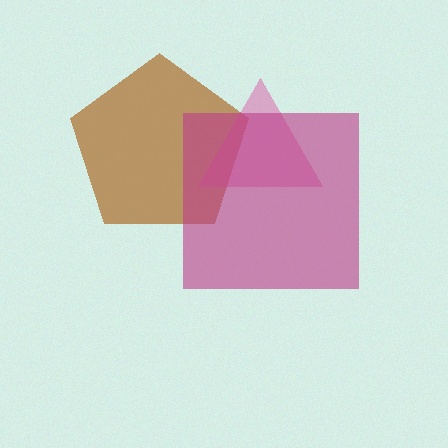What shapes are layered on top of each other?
The layered shapes are: a brown pentagon, a pink triangle, a magenta square.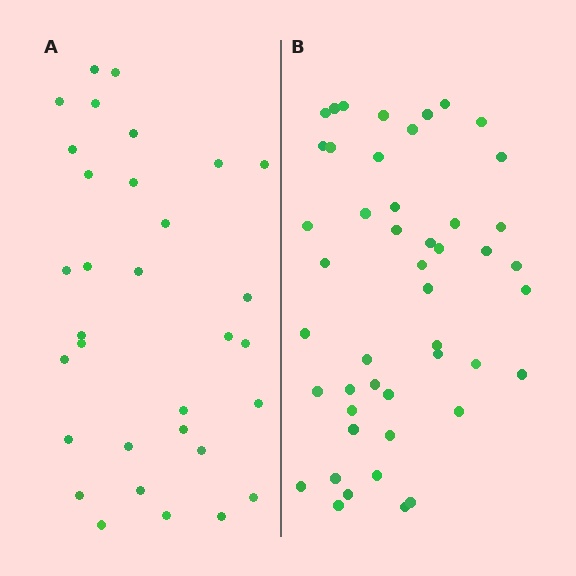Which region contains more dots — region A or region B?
Region B (the right region) has more dots.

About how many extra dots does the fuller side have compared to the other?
Region B has approximately 15 more dots than region A.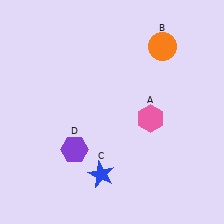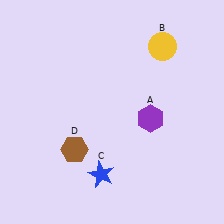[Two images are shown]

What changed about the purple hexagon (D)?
In Image 1, D is purple. In Image 2, it changed to brown.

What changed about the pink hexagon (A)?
In Image 1, A is pink. In Image 2, it changed to purple.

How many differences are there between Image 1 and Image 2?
There are 3 differences between the two images.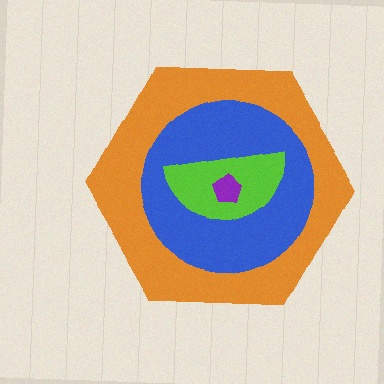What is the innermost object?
The purple pentagon.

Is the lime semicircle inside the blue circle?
Yes.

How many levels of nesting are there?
4.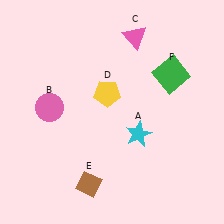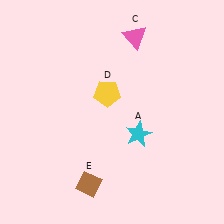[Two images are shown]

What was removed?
The green square (F), the pink circle (B) were removed in Image 2.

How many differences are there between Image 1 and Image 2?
There are 2 differences between the two images.